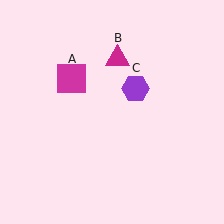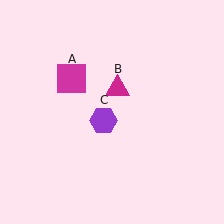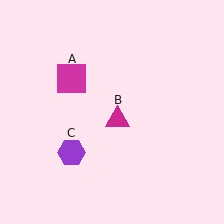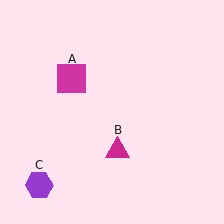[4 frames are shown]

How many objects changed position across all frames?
2 objects changed position: magenta triangle (object B), purple hexagon (object C).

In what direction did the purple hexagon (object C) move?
The purple hexagon (object C) moved down and to the left.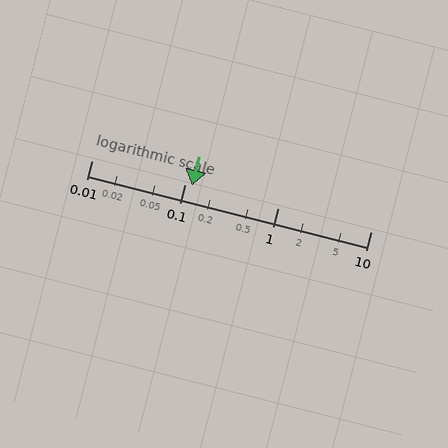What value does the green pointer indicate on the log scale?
The pointer indicates approximately 0.12.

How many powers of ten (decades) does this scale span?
The scale spans 3 decades, from 0.01 to 10.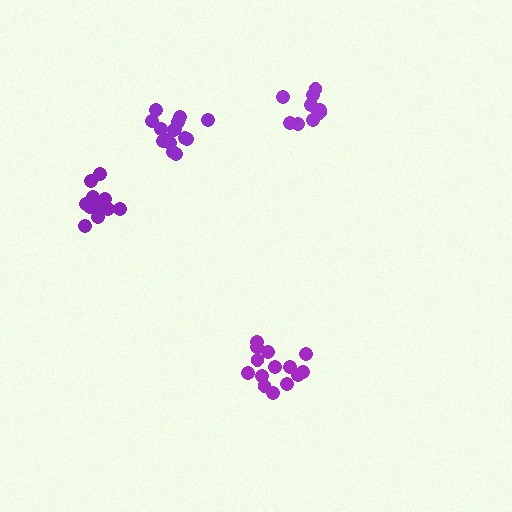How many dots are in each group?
Group 1: 15 dots, Group 2: 14 dots, Group 3: 10 dots, Group 4: 14 dots (53 total).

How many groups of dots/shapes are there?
There are 4 groups.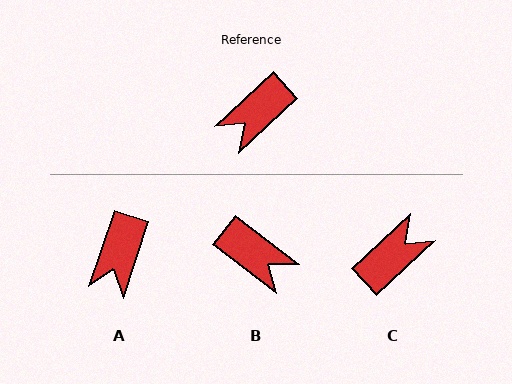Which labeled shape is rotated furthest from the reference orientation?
C, about 179 degrees away.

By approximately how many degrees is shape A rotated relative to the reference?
Approximately 29 degrees counter-clockwise.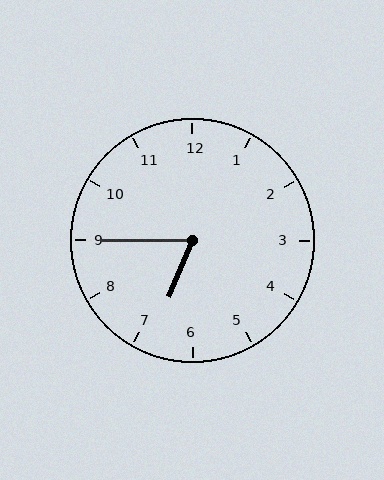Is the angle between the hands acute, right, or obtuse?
It is acute.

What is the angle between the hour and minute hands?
Approximately 68 degrees.